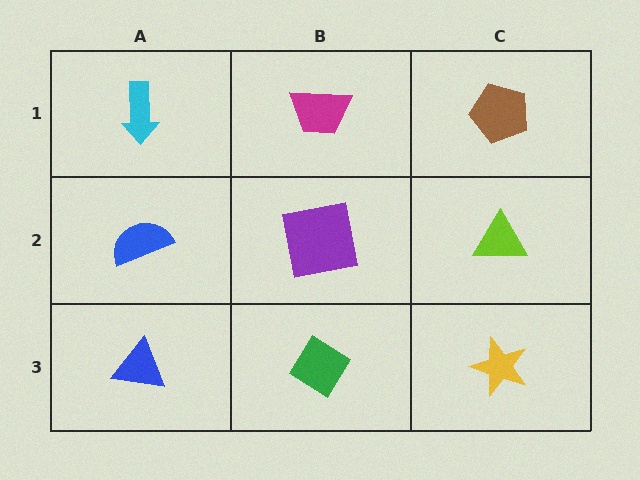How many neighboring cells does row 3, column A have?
2.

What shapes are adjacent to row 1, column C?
A lime triangle (row 2, column C), a magenta trapezoid (row 1, column B).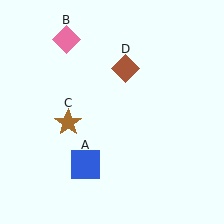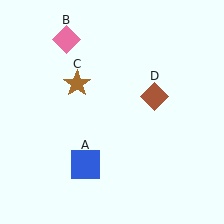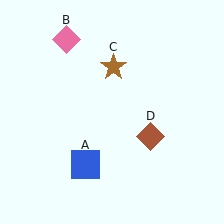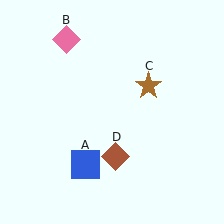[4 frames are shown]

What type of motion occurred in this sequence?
The brown star (object C), brown diamond (object D) rotated clockwise around the center of the scene.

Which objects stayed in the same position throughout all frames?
Blue square (object A) and pink diamond (object B) remained stationary.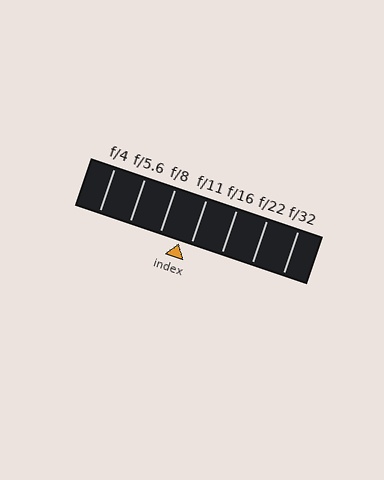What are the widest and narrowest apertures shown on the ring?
The widest aperture shown is f/4 and the narrowest is f/32.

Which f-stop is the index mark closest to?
The index mark is closest to f/11.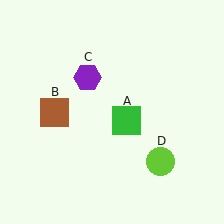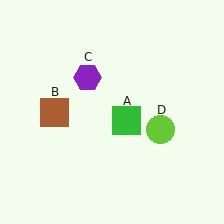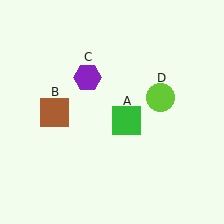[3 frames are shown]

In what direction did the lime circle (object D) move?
The lime circle (object D) moved up.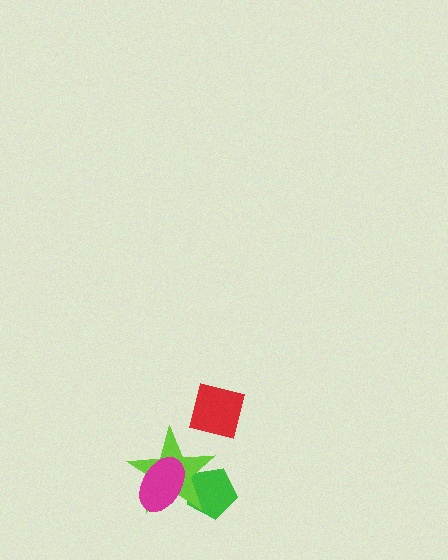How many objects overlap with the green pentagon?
2 objects overlap with the green pentagon.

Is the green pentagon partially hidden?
Yes, it is partially covered by another shape.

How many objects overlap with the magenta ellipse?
2 objects overlap with the magenta ellipse.